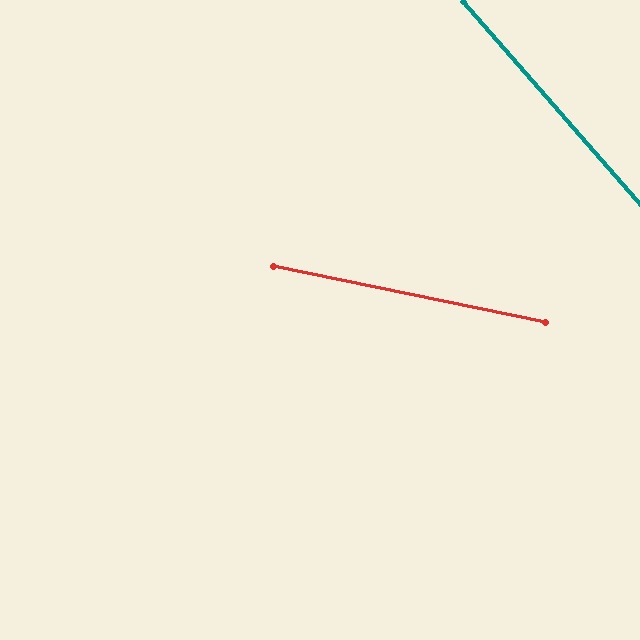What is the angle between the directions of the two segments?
Approximately 37 degrees.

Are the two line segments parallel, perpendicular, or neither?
Neither parallel nor perpendicular — they differ by about 37°.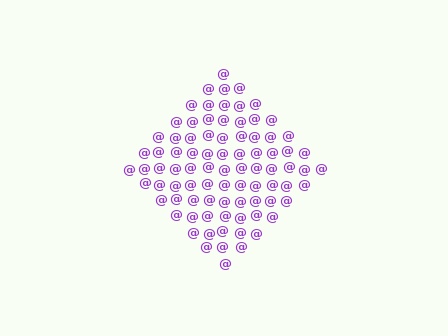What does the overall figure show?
The overall figure shows a diamond.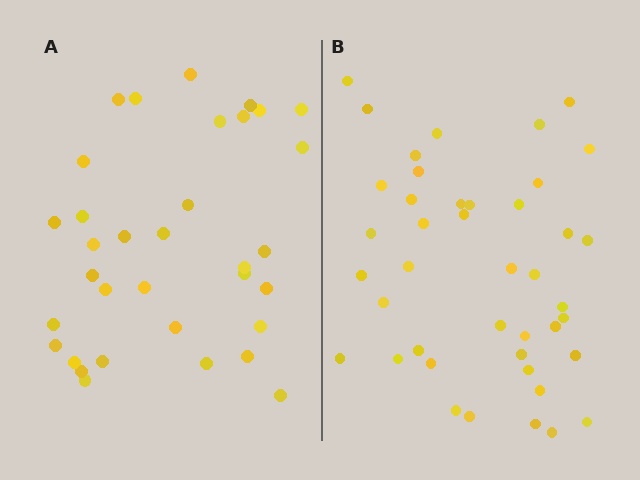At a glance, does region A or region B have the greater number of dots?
Region B (the right region) has more dots.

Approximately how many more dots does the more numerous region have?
Region B has roughly 8 or so more dots than region A.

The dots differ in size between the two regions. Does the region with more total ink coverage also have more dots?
No. Region A has more total ink coverage because its dots are larger, but region B actually contains more individual dots. Total area can be misleading — the number of items is what matters here.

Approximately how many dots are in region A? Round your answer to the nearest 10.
About 30 dots. (The exact count is 34, which rounds to 30.)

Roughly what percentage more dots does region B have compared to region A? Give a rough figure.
About 25% more.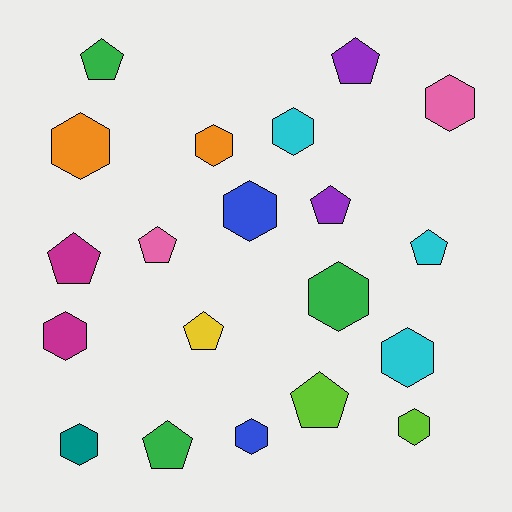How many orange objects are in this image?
There are 2 orange objects.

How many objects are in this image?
There are 20 objects.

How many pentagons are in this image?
There are 9 pentagons.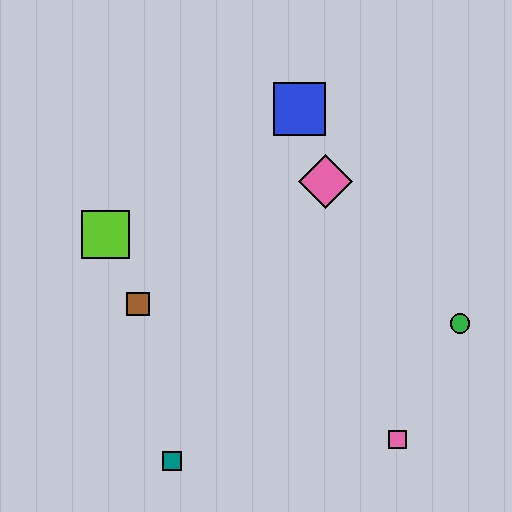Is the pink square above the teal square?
Yes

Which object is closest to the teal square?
The brown square is closest to the teal square.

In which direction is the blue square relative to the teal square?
The blue square is above the teal square.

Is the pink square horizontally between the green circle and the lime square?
Yes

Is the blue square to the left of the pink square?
Yes